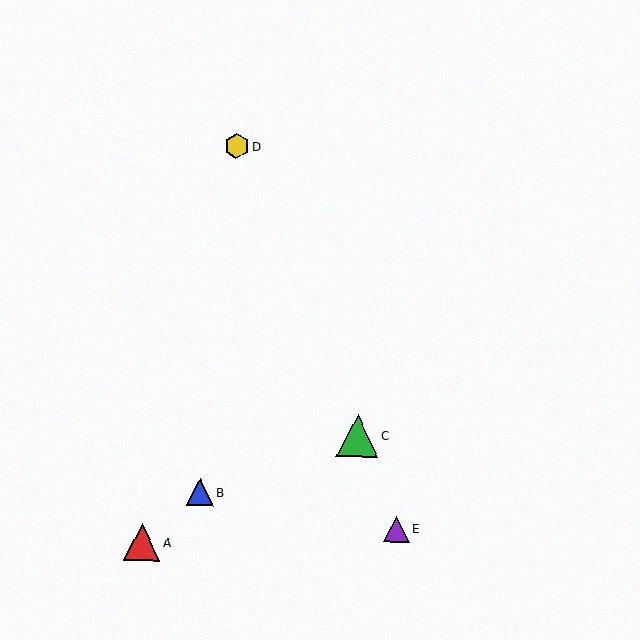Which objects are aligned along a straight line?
Objects C, D, E are aligned along a straight line.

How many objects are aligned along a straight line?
3 objects (C, D, E) are aligned along a straight line.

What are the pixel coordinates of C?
Object C is at (358, 436).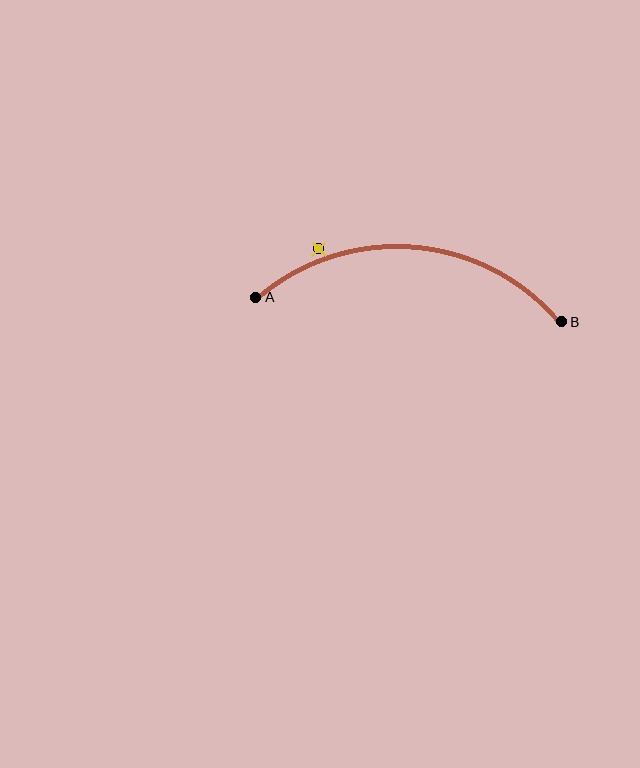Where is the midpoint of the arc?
The arc midpoint is the point on the curve farthest from the straight line joining A and B. It sits above that line.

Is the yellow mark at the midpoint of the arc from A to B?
No — the yellow mark does not lie on the arc at all. It sits slightly outside the curve.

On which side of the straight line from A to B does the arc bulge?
The arc bulges above the straight line connecting A and B.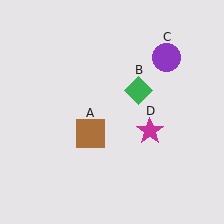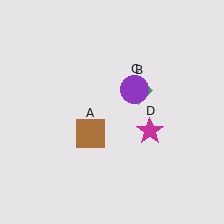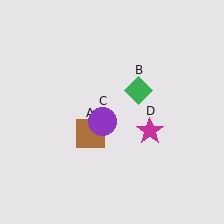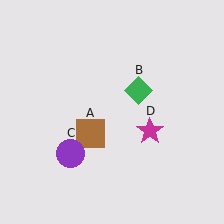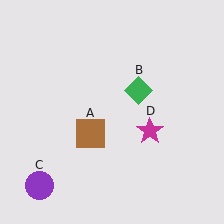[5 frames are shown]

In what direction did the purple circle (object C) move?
The purple circle (object C) moved down and to the left.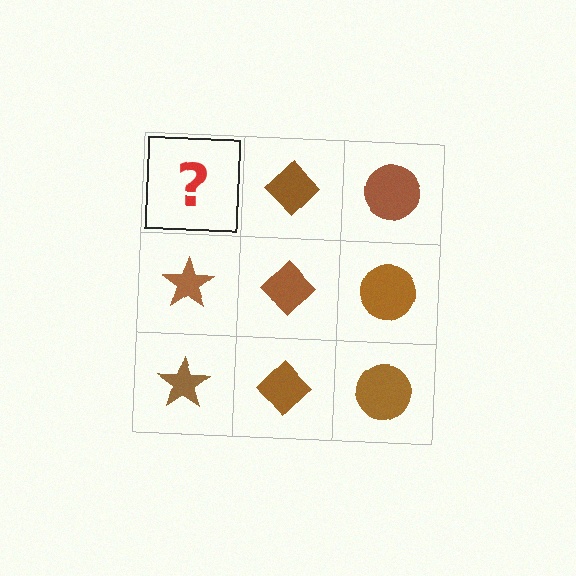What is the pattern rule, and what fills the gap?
The rule is that each column has a consistent shape. The gap should be filled with a brown star.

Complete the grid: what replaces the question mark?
The question mark should be replaced with a brown star.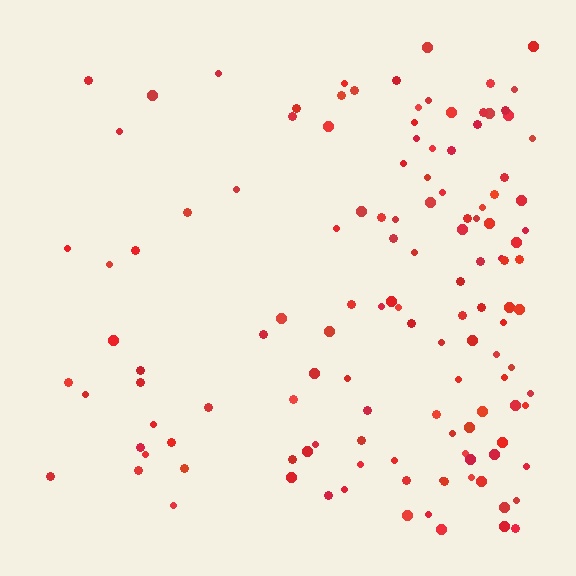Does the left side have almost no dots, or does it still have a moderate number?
Still a moderate number, just noticeably fewer than the right.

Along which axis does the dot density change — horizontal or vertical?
Horizontal.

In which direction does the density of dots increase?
From left to right, with the right side densest.